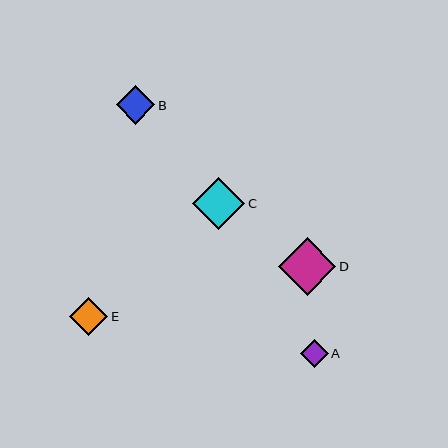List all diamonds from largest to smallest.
From largest to smallest: D, C, B, E, A.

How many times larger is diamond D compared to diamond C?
Diamond D is approximately 1.1 times the size of diamond C.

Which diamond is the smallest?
Diamond A is the smallest with a size of approximately 28 pixels.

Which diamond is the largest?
Diamond D is the largest with a size of approximately 58 pixels.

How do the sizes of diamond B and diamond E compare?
Diamond B and diamond E are approximately the same size.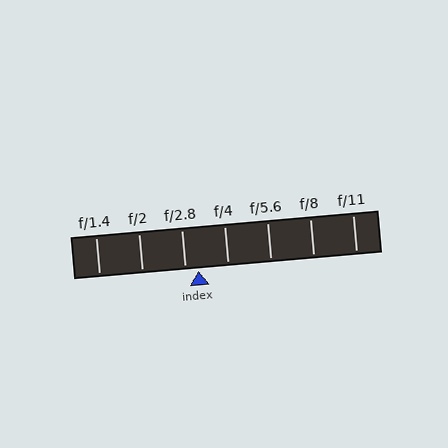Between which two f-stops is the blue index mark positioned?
The index mark is between f/2.8 and f/4.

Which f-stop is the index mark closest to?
The index mark is closest to f/2.8.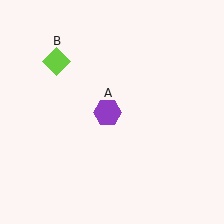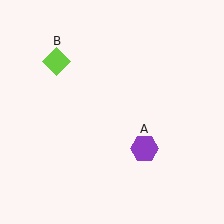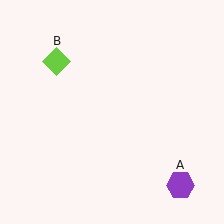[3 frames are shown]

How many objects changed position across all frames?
1 object changed position: purple hexagon (object A).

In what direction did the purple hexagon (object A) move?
The purple hexagon (object A) moved down and to the right.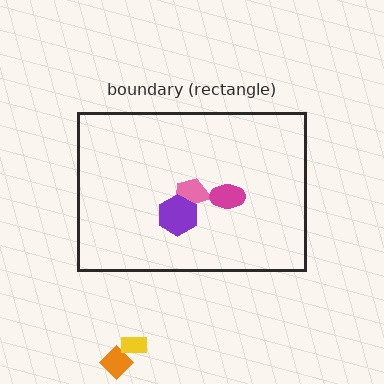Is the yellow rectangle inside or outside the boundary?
Outside.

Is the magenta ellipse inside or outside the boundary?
Inside.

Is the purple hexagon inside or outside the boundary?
Inside.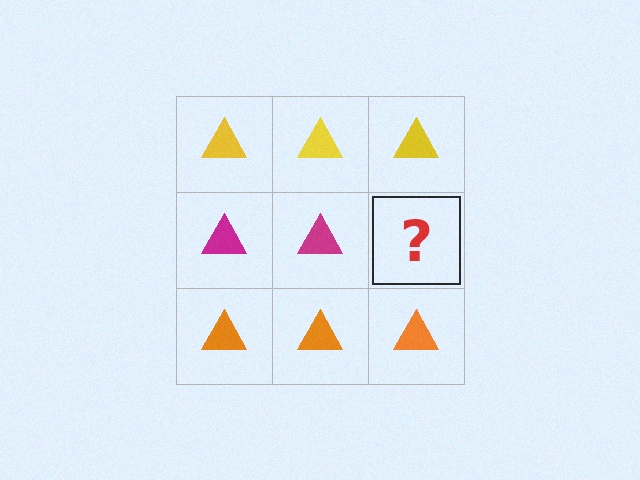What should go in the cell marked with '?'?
The missing cell should contain a magenta triangle.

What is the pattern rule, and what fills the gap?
The rule is that each row has a consistent color. The gap should be filled with a magenta triangle.